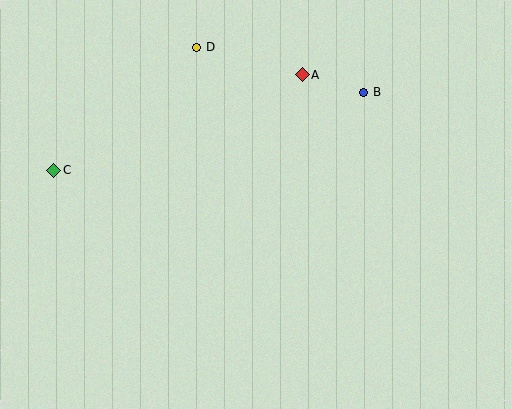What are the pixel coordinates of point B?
Point B is at (364, 92).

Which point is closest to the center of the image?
Point A at (302, 75) is closest to the center.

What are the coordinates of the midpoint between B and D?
The midpoint between B and D is at (280, 70).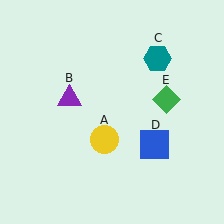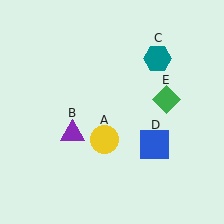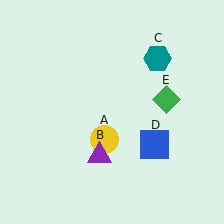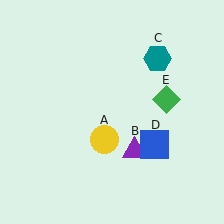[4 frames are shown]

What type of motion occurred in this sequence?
The purple triangle (object B) rotated counterclockwise around the center of the scene.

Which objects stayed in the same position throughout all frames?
Yellow circle (object A) and teal hexagon (object C) and blue square (object D) and green diamond (object E) remained stationary.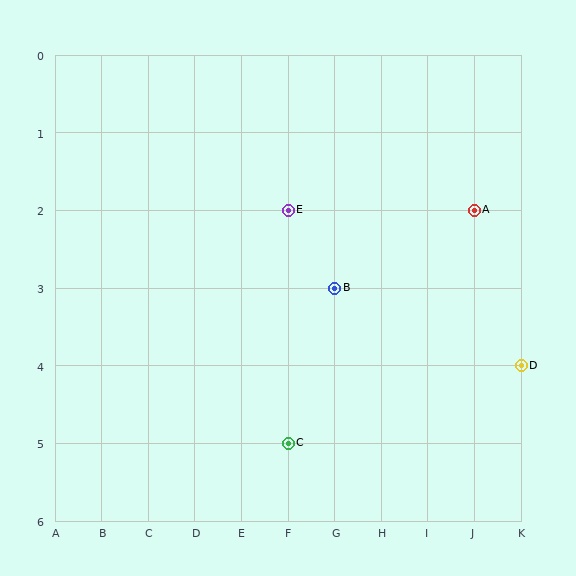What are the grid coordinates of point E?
Point E is at grid coordinates (F, 2).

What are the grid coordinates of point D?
Point D is at grid coordinates (K, 4).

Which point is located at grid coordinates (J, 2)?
Point A is at (J, 2).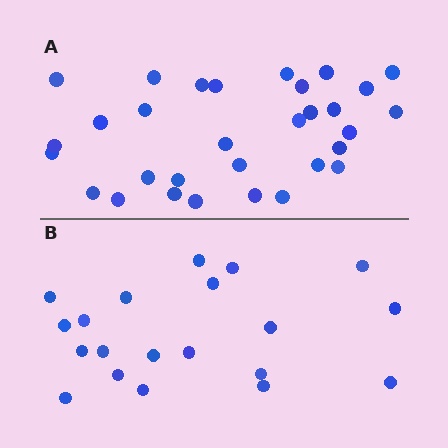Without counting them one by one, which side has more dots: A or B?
Region A (the top region) has more dots.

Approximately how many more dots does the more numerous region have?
Region A has roughly 12 or so more dots than region B.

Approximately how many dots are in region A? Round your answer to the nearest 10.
About 30 dots. (The exact count is 31, which rounds to 30.)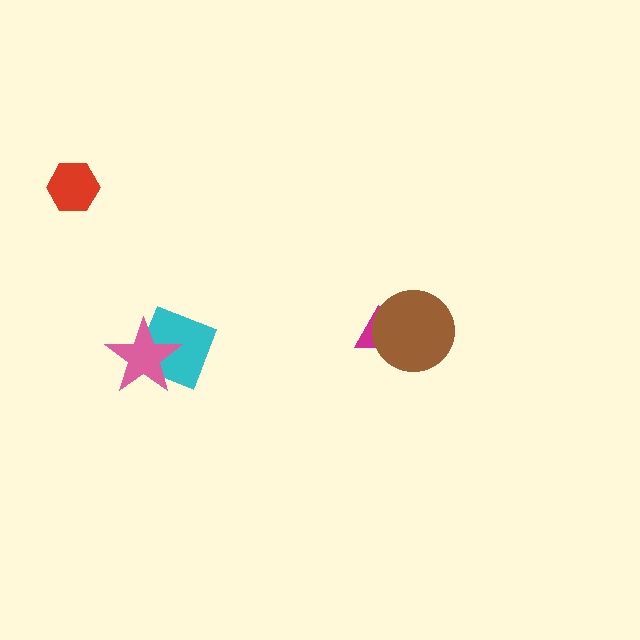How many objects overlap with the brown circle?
1 object overlaps with the brown circle.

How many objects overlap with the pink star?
1 object overlaps with the pink star.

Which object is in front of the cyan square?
The pink star is in front of the cyan square.